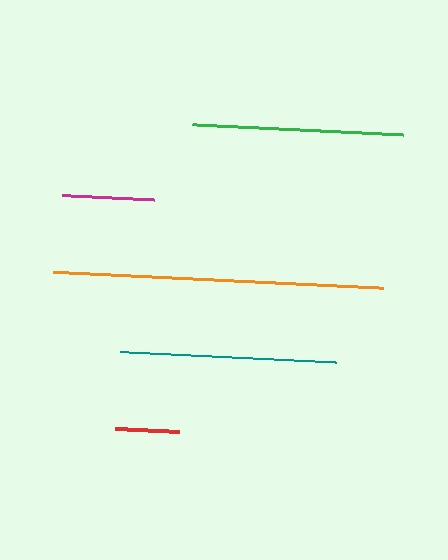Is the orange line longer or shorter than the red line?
The orange line is longer than the red line.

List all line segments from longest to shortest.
From longest to shortest: orange, teal, green, magenta, red.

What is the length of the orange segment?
The orange segment is approximately 329 pixels long.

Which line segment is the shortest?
The red line is the shortest at approximately 65 pixels.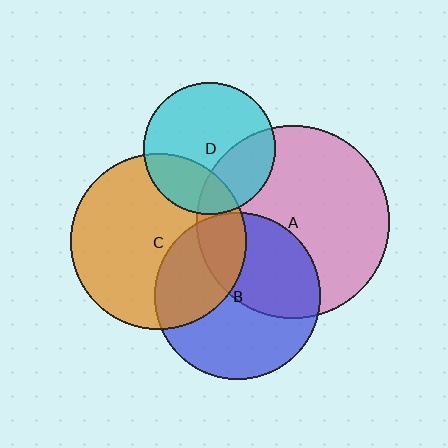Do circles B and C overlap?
Yes.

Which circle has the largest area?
Circle A (pink).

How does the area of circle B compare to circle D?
Approximately 1.6 times.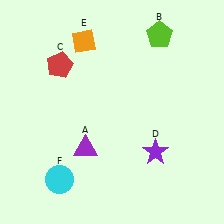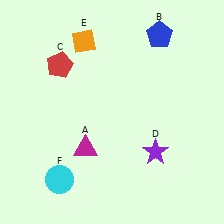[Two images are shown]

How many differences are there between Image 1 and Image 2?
There are 2 differences between the two images.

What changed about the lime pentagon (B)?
In Image 1, B is lime. In Image 2, it changed to blue.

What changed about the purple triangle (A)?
In Image 1, A is purple. In Image 2, it changed to magenta.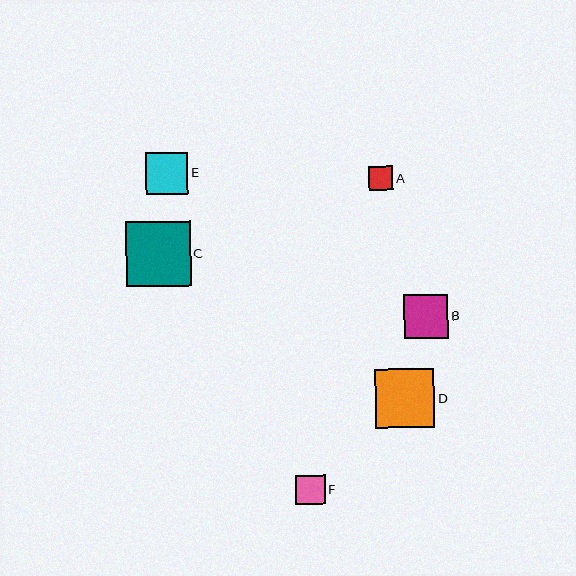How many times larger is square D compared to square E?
Square D is approximately 1.4 times the size of square E.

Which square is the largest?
Square C is the largest with a size of approximately 64 pixels.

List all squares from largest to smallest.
From largest to smallest: C, D, B, E, F, A.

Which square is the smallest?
Square A is the smallest with a size of approximately 24 pixels.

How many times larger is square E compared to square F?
Square E is approximately 1.5 times the size of square F.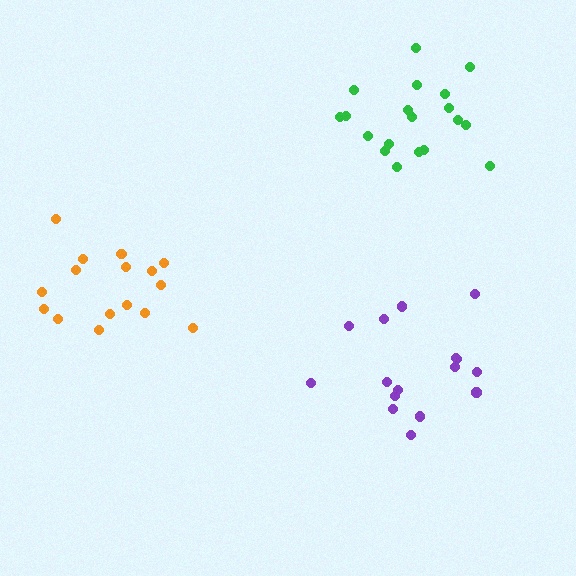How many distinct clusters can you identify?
There are 3 distinct clusters.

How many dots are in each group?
Group 1: 16 dots, Group 2: 16 dots, Group 3: 19 dots (51 total).